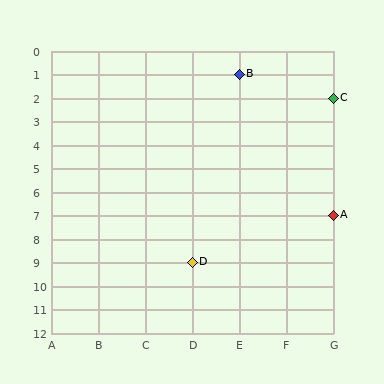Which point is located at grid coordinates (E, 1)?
Point B is at (E, 1).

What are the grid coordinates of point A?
Point A is at grid coordinates (G, 7).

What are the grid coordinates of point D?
Point D is at grid coordinates (D, 9).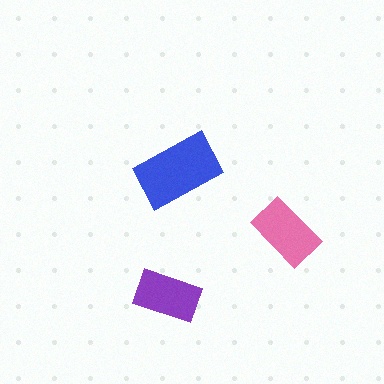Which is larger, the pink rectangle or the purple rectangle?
The pink one.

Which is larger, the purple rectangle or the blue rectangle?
The blue one.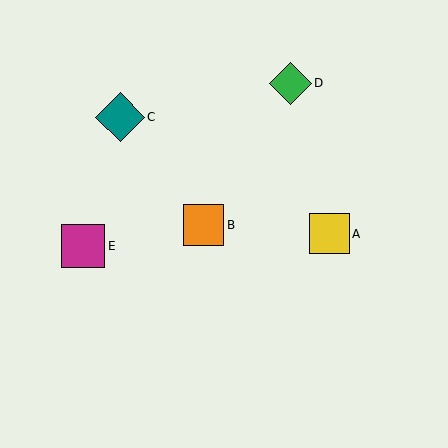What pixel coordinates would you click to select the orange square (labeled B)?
Click at (204, 225) to select the orange square B.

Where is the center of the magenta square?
The center of the magenta square is at (83, 246).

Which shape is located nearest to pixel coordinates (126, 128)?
The teal diamond (labeled C) at (120, 117) is nearest to that location.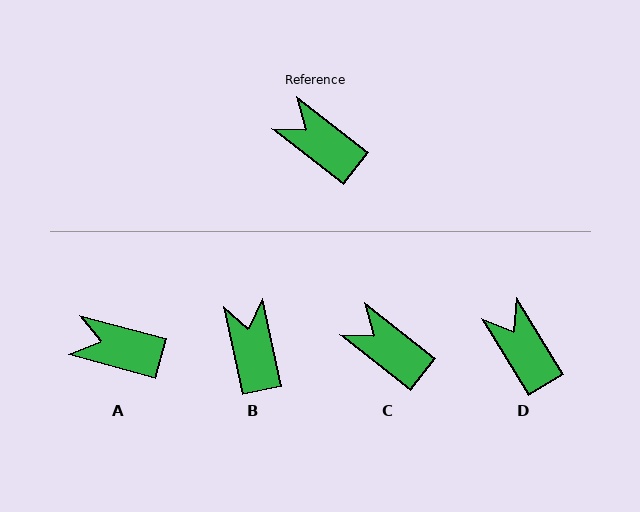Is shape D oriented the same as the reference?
No, it is off by about 21 degrees.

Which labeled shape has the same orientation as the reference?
C.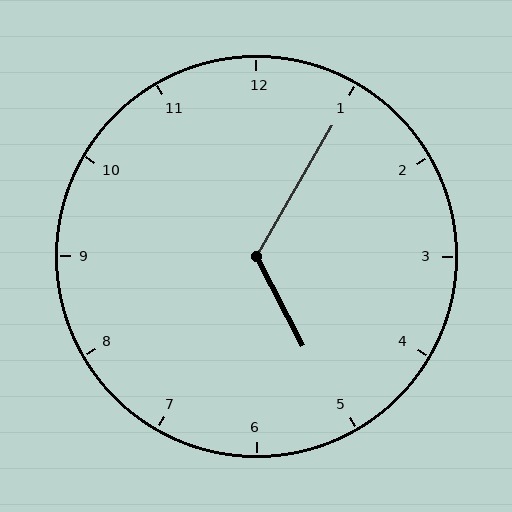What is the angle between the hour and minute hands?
Approximately 122 degrees.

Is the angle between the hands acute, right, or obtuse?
It is obtuse.